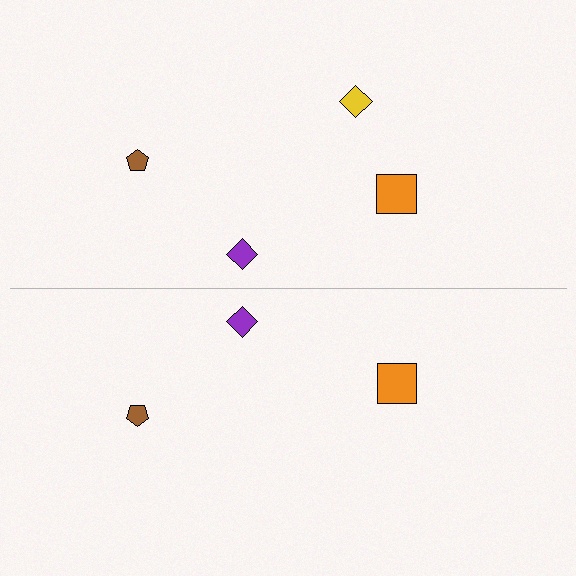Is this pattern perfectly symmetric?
No, the pattern is not perfectly symmetric. A yellow diamond is missing from the bottom side.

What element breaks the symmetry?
A yellow diamond is missing from the bottom side.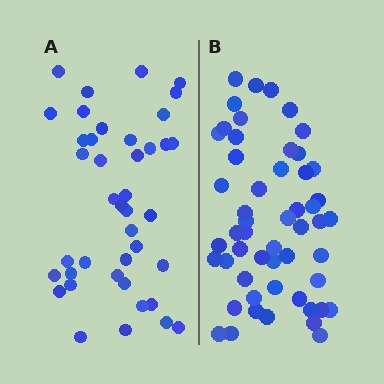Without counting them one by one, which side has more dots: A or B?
Region B (the right region) has more dots.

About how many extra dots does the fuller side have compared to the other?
Region B has roughly 12 or so more dots than region A.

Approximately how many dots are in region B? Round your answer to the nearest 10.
About 50 dots. (The exact count is 53, which rounds to 50.)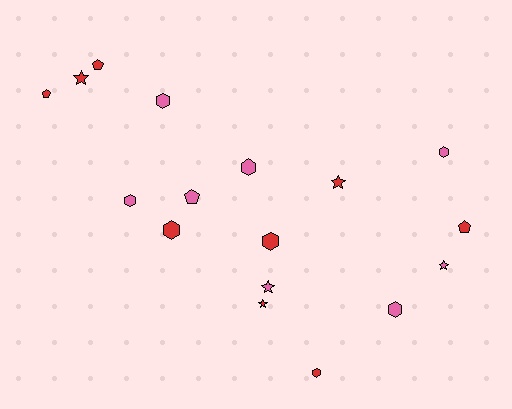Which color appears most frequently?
Red, with 9 objects.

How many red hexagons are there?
There are 3 red hexagons.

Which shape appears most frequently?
Hexagon, with 8 objects.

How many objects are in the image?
There are 17 objects.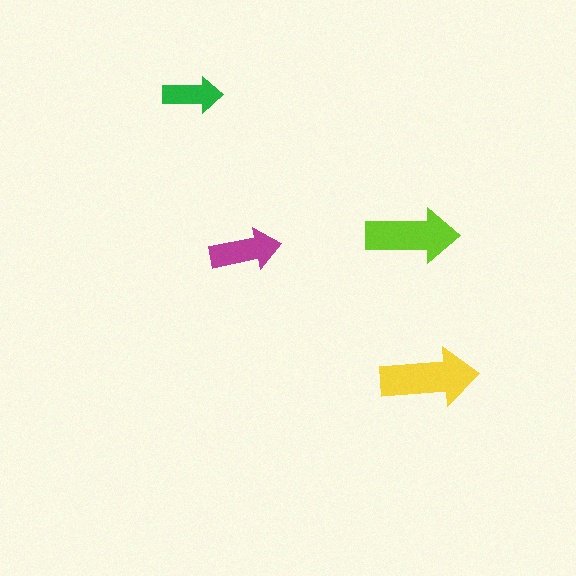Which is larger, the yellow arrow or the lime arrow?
The yellow one.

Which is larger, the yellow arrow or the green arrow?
The yellow one.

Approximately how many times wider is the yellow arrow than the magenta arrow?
About 1.5 times wider.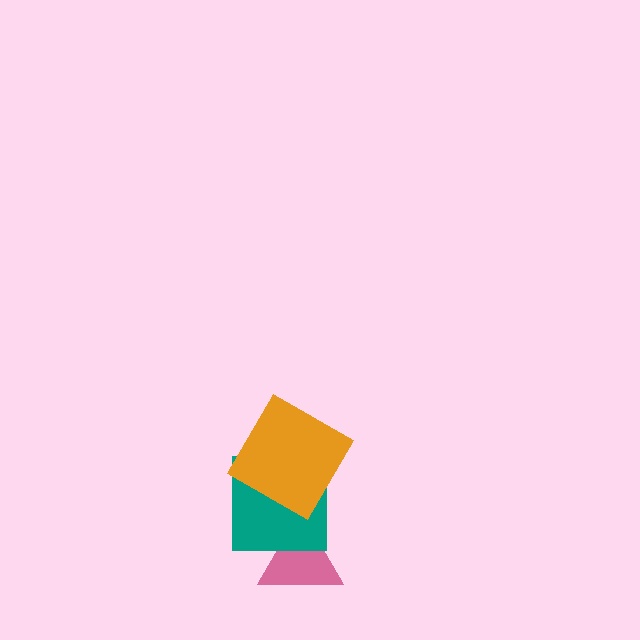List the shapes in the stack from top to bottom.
From top to bottom: the orange diamond, the teal square, the pink triangle.